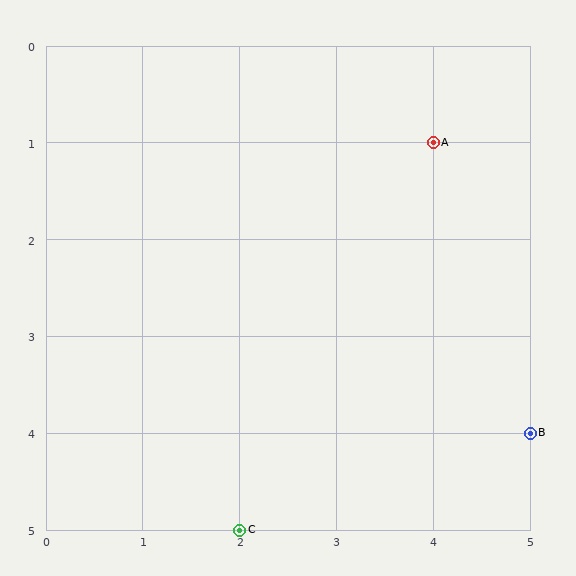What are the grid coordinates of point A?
Point A is at grid coordinates (4, 1).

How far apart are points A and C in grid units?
Points A and C are 2 columns and 4 rows apart (about 4.5 grid units diagonally).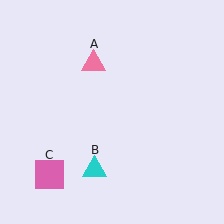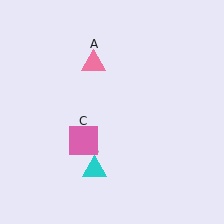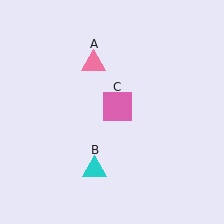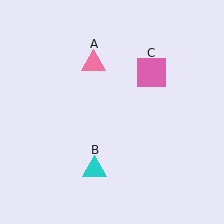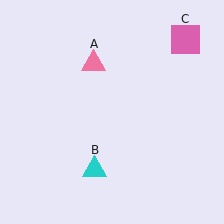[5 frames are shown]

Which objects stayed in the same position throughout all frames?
Pink triangle (object A) and cyan triangle (object B) remained stationary.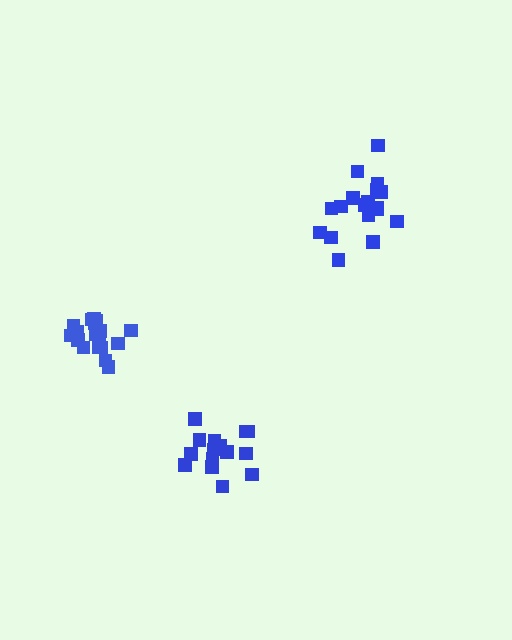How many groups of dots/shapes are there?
There are 3 groups.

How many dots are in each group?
Group 1: 18 dots, Group 2: 16 dots, Group 3: 18 dots (52 total).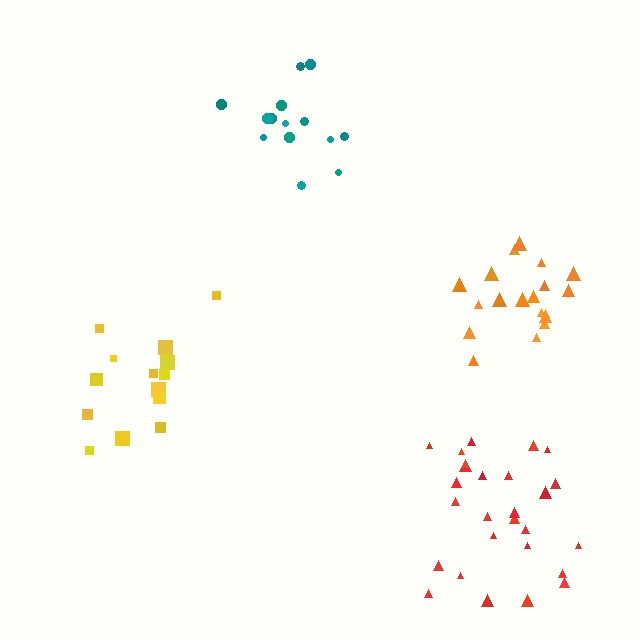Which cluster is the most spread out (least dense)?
Yellow.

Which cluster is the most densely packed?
Red.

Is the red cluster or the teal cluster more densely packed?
Red.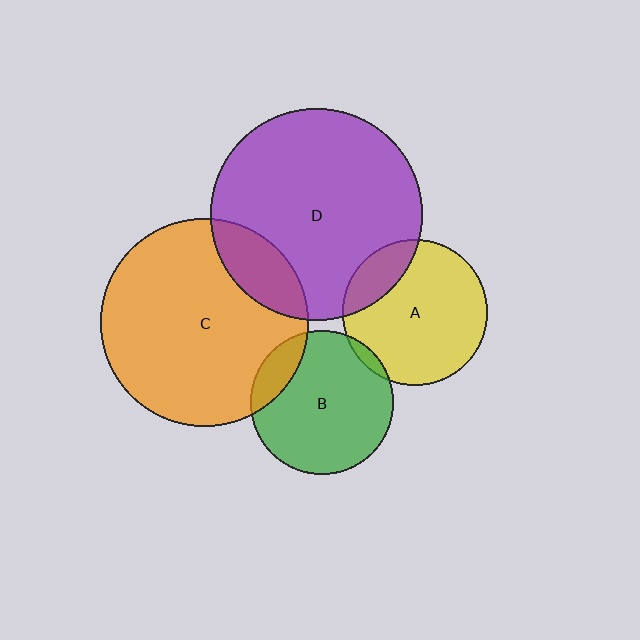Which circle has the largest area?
Circle D (purple).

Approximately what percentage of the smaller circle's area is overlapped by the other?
Approximately 15%.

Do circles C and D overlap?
Yes.